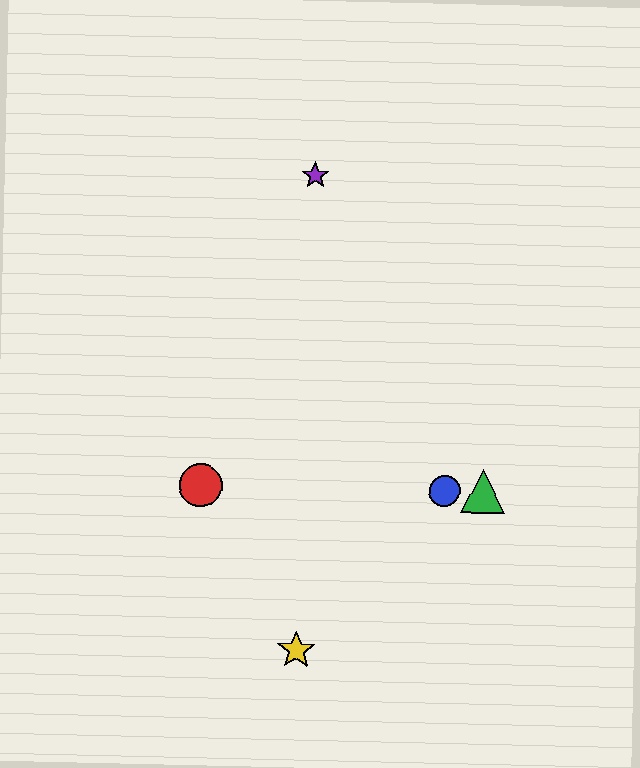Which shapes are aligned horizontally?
The red circle, the blue circle, the green triangle are aligned horizontally.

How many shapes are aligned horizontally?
3 shapes (the red circle, the blue circle, the green triangle) are aligned horizontally.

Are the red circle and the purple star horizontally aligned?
No, the red circle is at y≈485 and the purple star is at y≈175.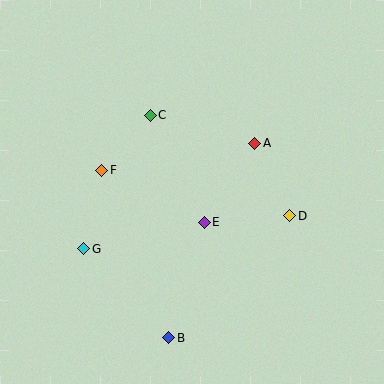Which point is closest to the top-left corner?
Point C is closest to the top-left corner.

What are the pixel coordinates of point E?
Point E is at (204, 222).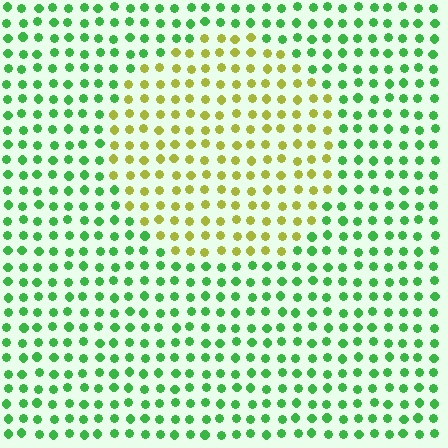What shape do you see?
I see a circle.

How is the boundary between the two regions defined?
The boundary is defined purely by a slight shift in hue (about 57 degrees). Spacing, size, and orientation are identical on both sides.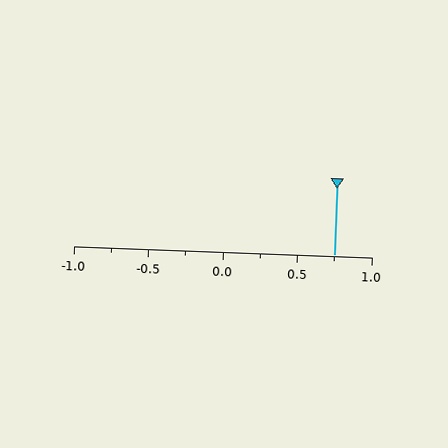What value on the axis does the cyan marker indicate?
The marker indicates approximately 0.75.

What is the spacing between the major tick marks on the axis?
The major ticks are spaced 0.5 apart.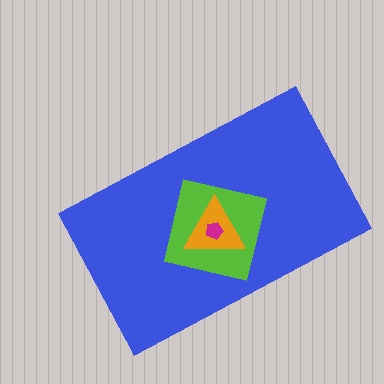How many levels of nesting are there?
4.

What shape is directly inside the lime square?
The orange triangle.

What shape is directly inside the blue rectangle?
The lime square.